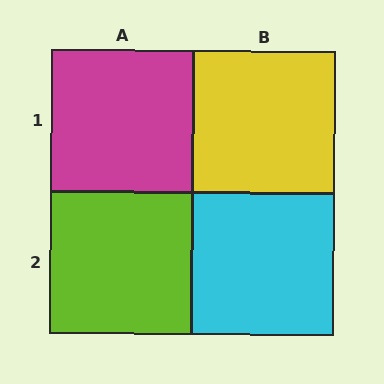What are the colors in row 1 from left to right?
Magenta, yellow.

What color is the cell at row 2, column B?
Cyan.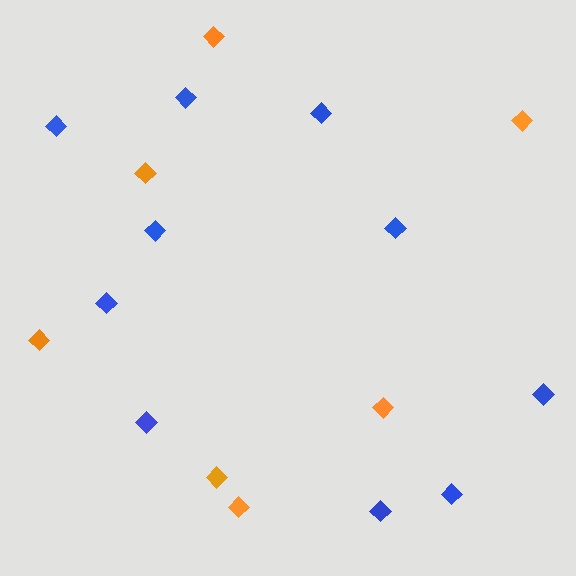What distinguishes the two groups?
There are 2 groups: one group of orange diamonds (7) and one group of blue diamonds (10).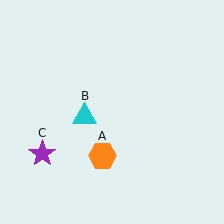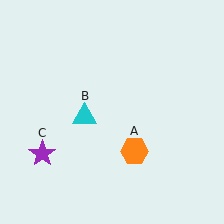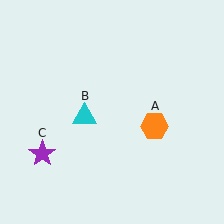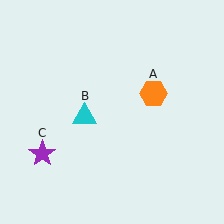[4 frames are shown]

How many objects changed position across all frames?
1 object changed position: orange hexagon (object A).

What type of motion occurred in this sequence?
The orange hexagon (object A) rotated counterclockwise around the center of the scene.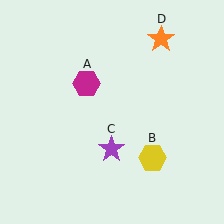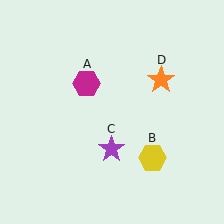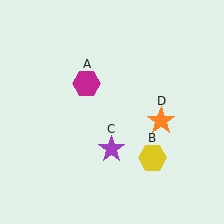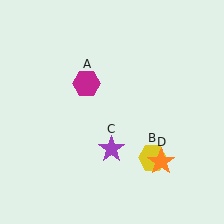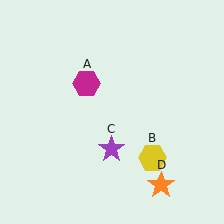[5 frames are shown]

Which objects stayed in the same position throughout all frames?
Magenta hexagon (object A) and yellow hexagon (object B) and purple star (object C) remained stationary.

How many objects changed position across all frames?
1 object changed position: orange star (object D).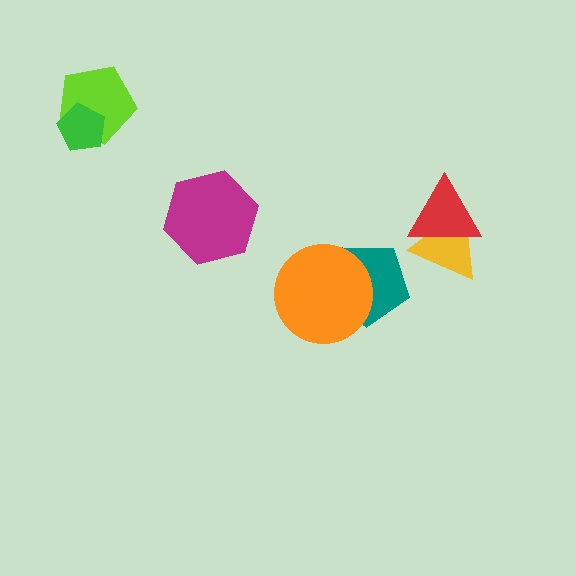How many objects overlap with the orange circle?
1 object overlaps with the orange circle.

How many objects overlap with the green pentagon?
1 object overlaps with the green pentagon.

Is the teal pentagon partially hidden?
Yes, it is partially covered by another shape.